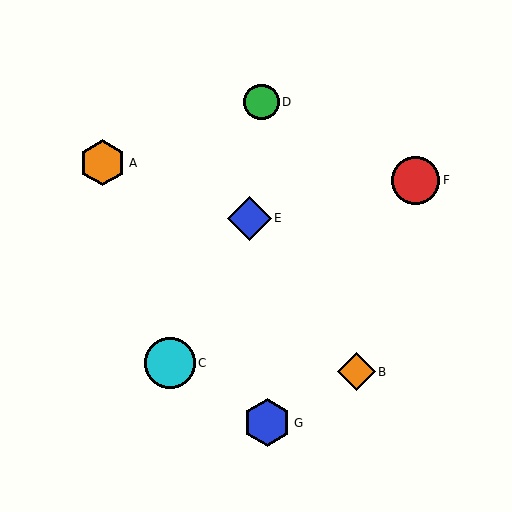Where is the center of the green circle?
The center of the green circle is at (261, 102).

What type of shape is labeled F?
Shape F is a red circle.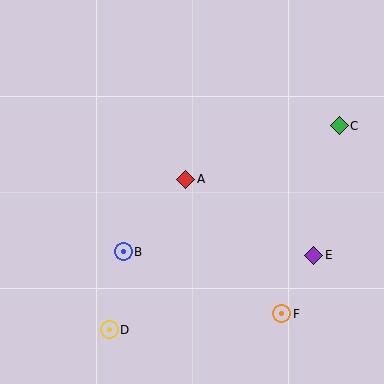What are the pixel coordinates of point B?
Point B is at (123, 252).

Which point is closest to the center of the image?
Point A at (186, 179) is closest to the center.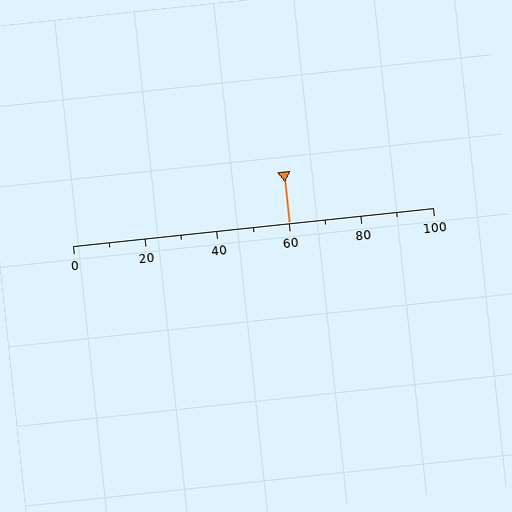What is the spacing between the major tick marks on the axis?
The major ticks are spaced 20 apart.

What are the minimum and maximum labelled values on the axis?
The axis runs from 0 to 100.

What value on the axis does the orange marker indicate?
The marker indicates approximately 60.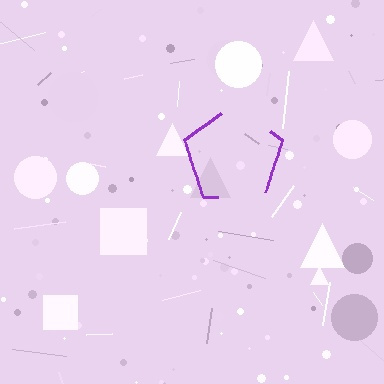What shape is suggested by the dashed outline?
The dashed outline suggests a pentagon.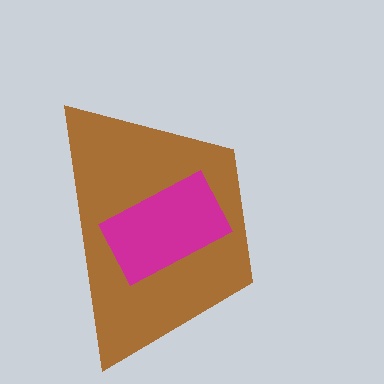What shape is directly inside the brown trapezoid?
The magenta rectangle.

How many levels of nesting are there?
2.